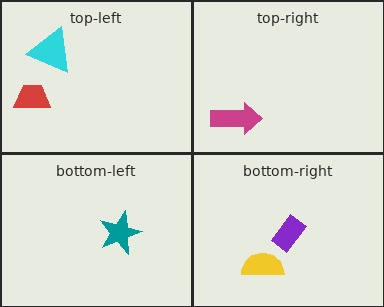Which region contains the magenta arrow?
The top-right region.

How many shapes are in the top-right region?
1.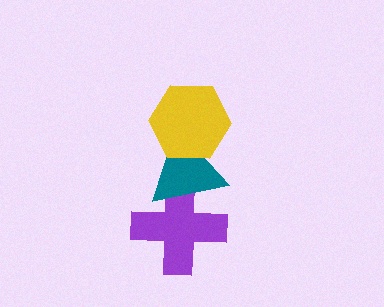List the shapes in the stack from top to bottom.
From top to bottom: the yellow hexagon, the teal triangle, the purple cross.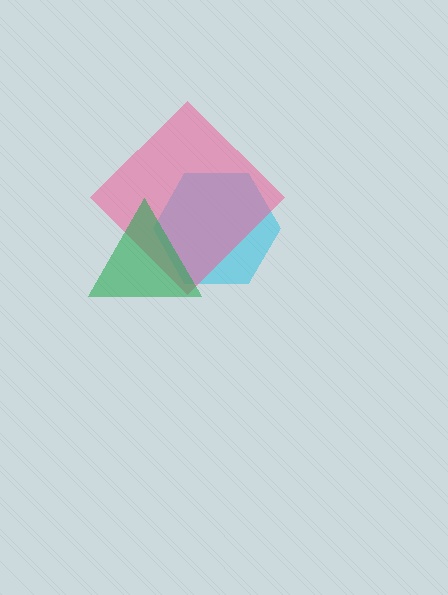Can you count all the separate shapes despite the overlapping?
Yes, there are 3 separate shapes.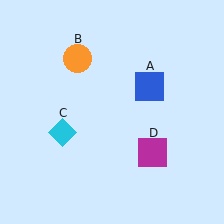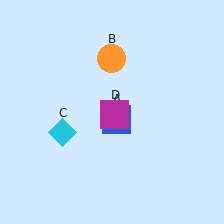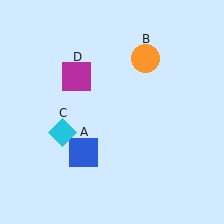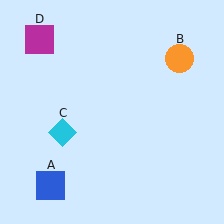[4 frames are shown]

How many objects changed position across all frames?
3 objects changed position: blue square (object A), orange circle (object B), magenta square (object D).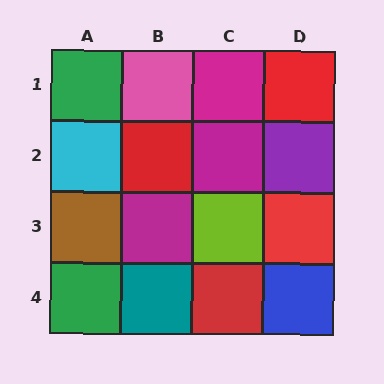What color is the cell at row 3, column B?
Magenta.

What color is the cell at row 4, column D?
Blue.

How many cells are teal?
1 cell is teal.